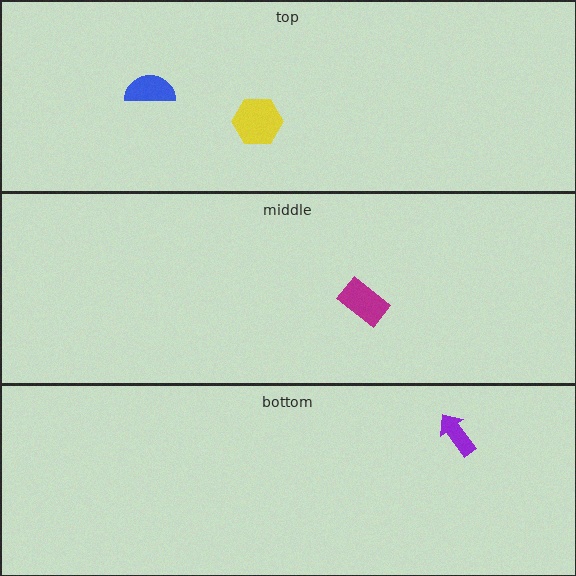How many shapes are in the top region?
2.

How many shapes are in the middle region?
1.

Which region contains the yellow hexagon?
The top region.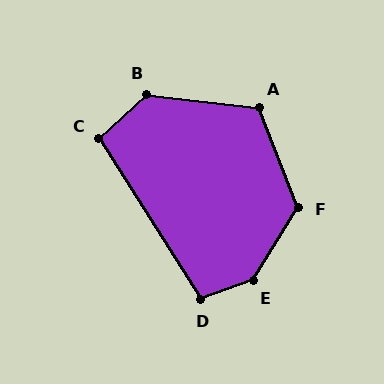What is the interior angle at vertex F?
Approximately 127 degrees (obtuse).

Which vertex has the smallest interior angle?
C, at approximately 100 degrees.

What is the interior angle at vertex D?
Approximately 103 degrees (obtuse).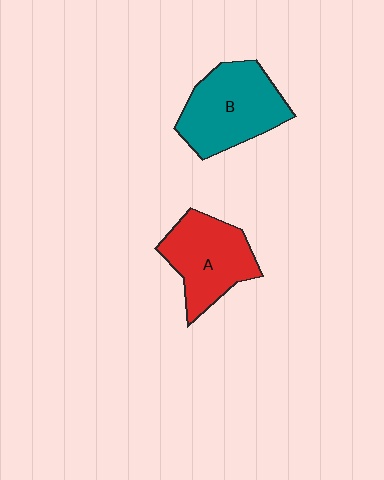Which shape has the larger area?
Shape B (teal).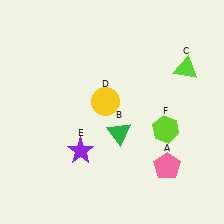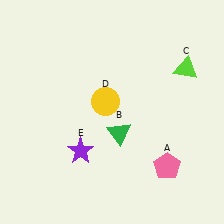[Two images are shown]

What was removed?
The lime hexagon (F) was removed in Image 2.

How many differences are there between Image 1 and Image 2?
There is 1 difference between the two images.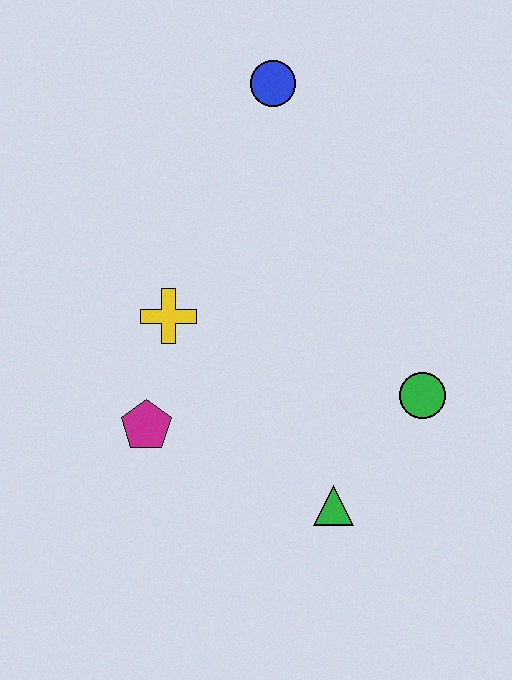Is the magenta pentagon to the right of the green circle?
No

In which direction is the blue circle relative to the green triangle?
The blue circle is above the green triangle.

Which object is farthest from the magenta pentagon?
The blue circle is farthest from the magenta pentagon.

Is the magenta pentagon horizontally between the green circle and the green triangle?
No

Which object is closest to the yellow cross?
The magenta pentagon is closest to the yellow cross.